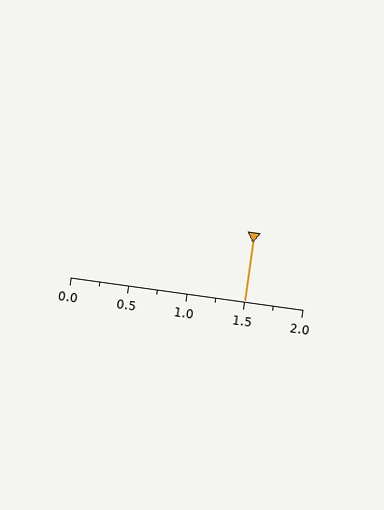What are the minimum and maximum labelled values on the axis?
The axis runs from 0.0 to 2.0.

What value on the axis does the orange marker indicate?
The marker indicates approximately 1.5.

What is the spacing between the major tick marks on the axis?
The major ticks are spaced 0.5 apart.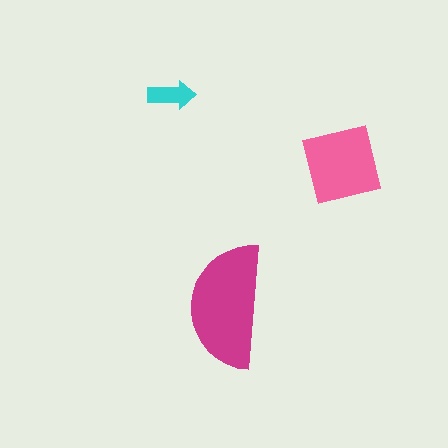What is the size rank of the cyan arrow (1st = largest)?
3rd.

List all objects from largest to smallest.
The magenta semicircle, the pink square, the cyan arrow.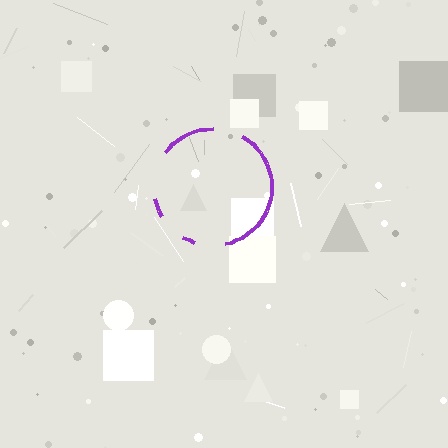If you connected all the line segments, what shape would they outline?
They would outline a circle.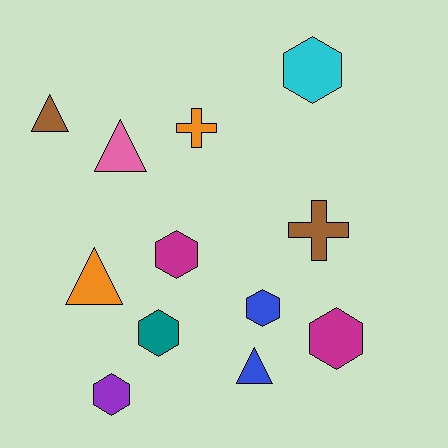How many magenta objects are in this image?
There are 2 magenta objects.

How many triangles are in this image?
There are 4 triangles.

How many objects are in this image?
There are 12 objects.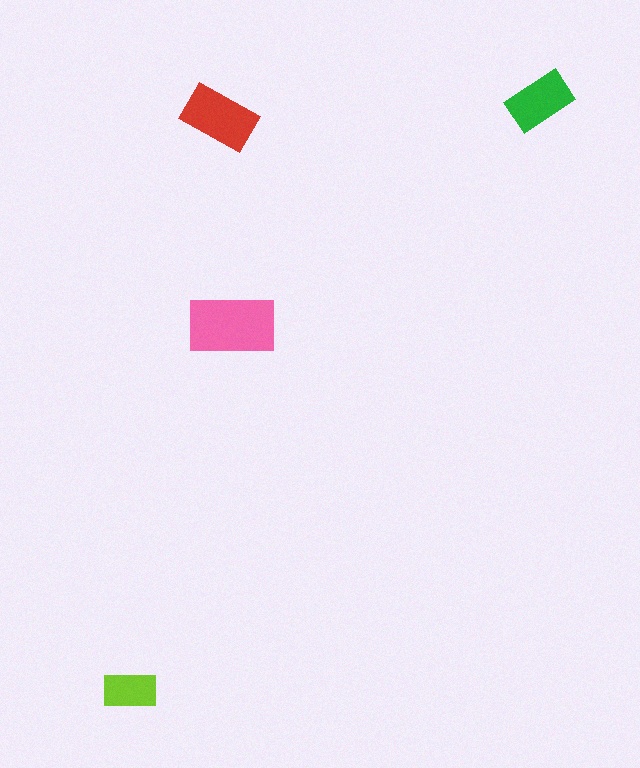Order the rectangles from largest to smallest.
the pink one, the red one, the green one, the lime one.